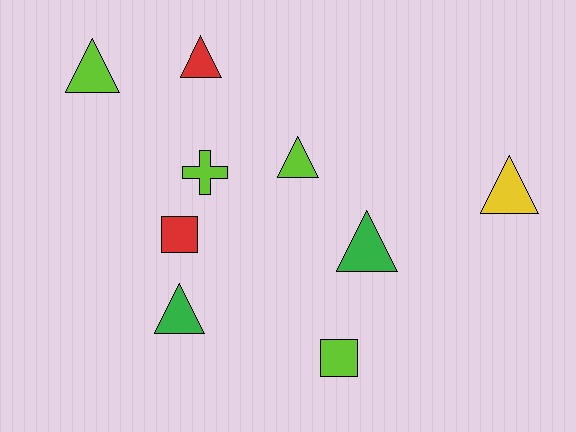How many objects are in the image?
There are 9 objects.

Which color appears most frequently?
Lime, with 4 objects.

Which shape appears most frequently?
Triangle, with 6 objects.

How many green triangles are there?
There are 2 green triangles.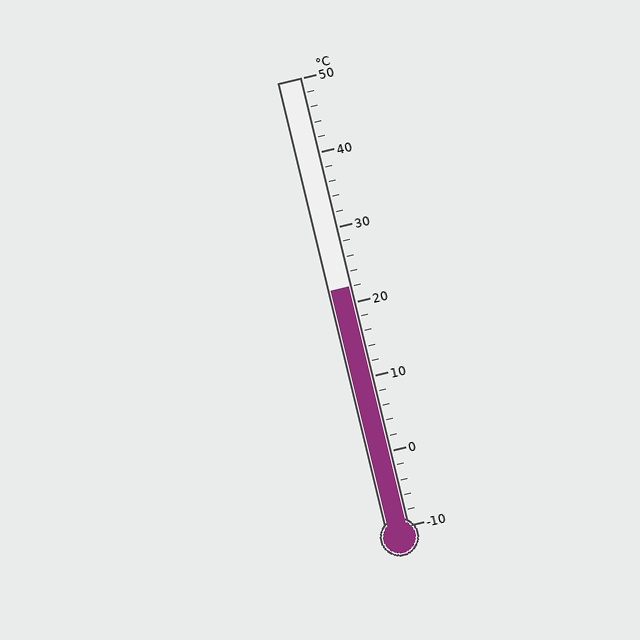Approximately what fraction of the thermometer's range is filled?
The thermometer is filled to approximately 55% of its range.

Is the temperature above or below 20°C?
The temperature is above 20°C.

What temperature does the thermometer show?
The thermometer shows approximately 22°C.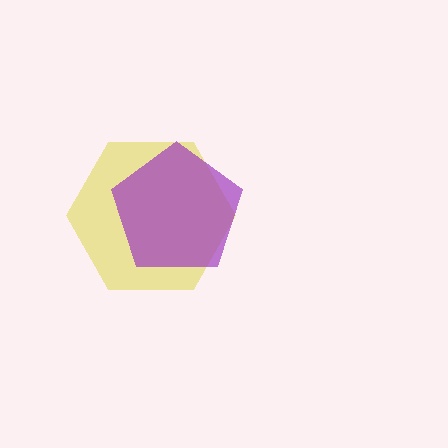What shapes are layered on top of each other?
The layered shapes are: a yellow hexagon, a purple pentagon.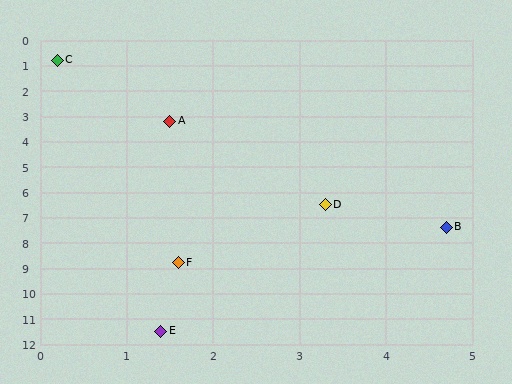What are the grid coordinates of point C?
Point C is at approximately (0.2, 0.8).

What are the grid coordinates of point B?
Point B is at approximately (4.7, 7.4).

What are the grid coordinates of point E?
Point E is at approximately (1.4, 11.5).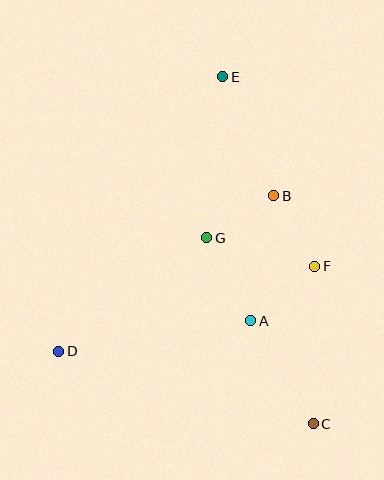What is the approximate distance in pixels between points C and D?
The distance between C and D is approximately 264 pixels.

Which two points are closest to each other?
Points B and G are closest to each other.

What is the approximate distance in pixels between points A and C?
The distance between A and C is approximately 120 pixels.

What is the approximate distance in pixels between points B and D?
The distance between B and D is approximately 265 pixels.